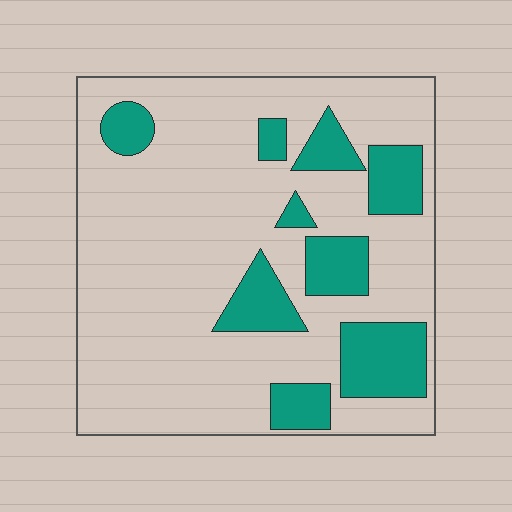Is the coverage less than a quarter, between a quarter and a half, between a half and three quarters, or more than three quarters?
Less than a quarter.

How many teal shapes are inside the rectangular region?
9.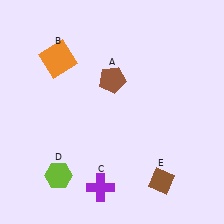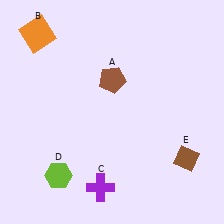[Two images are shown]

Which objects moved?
The objects that moved are: the orange square (B), the brown diamond (E).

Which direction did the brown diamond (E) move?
The brown diamond (E) moved right.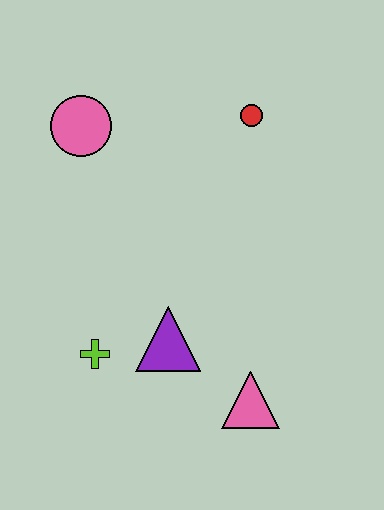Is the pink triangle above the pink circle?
No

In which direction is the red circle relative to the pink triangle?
The red circle is above the pink triangle.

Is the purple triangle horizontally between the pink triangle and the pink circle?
Yes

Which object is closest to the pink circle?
The red circle is closest to the pink circle.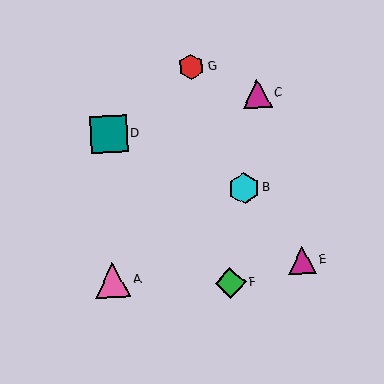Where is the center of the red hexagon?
The center of the red hexagon is at (191, 67).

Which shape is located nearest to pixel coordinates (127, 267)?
The pink triangle (labeled A) at (113, 280) is nearest to that location.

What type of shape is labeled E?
Shape E is a magenta triangle.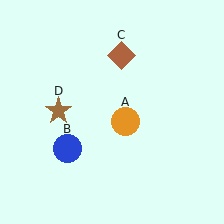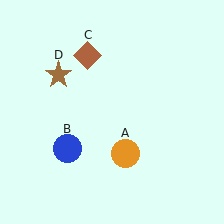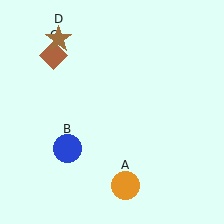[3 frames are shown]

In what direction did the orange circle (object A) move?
The orange circle (object A) moved down.